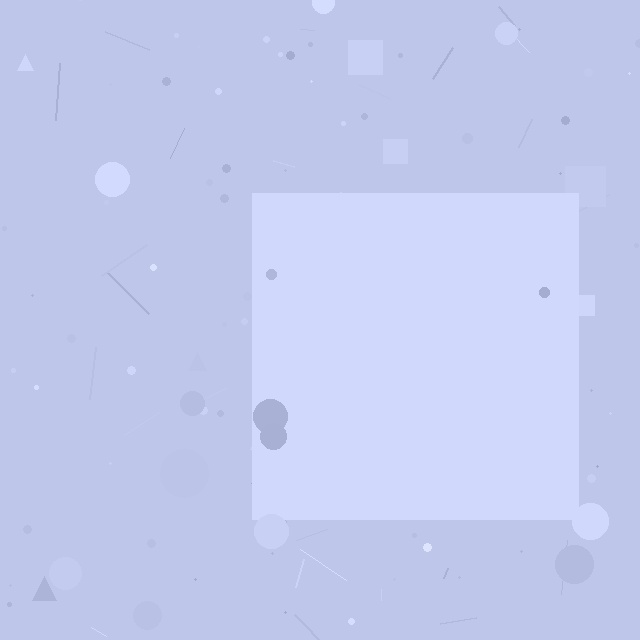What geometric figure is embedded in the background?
A square is embedded in the background.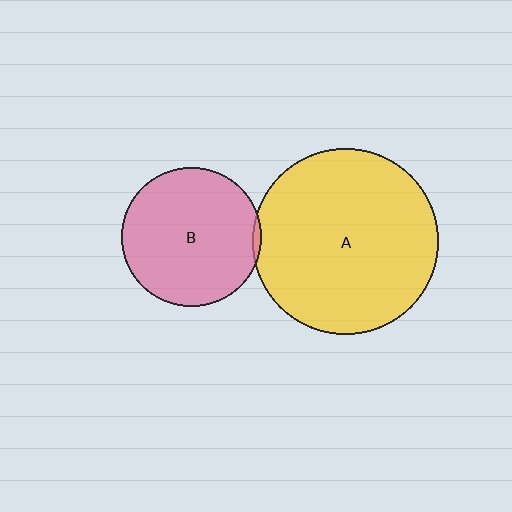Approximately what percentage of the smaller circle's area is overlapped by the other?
Approximately 5%.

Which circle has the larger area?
Circle A (yellow).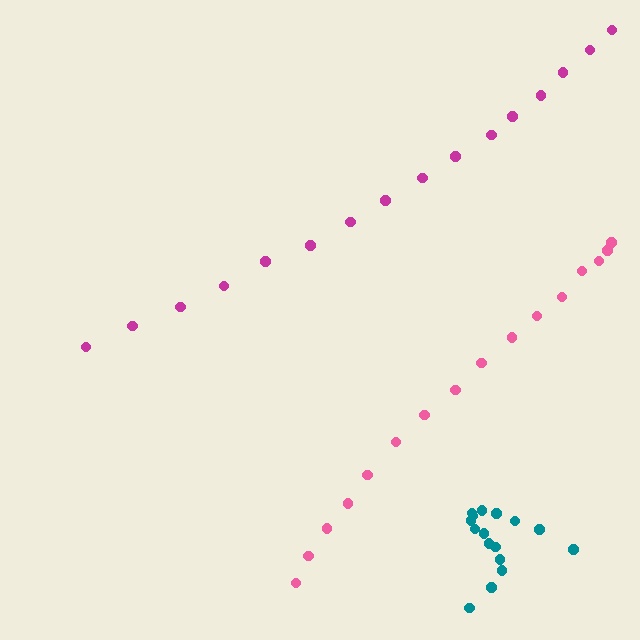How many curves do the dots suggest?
There are 3 distinct paths.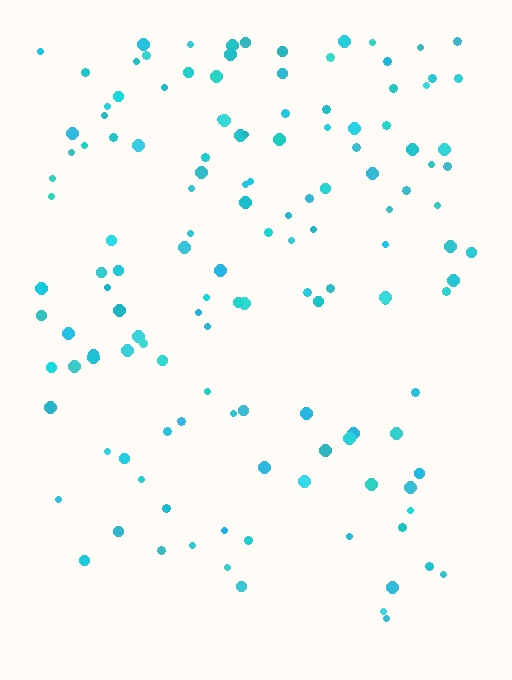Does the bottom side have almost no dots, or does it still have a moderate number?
Still a moderate number, just noticeably fewer than the top.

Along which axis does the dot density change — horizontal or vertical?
Vertical.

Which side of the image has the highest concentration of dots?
The top.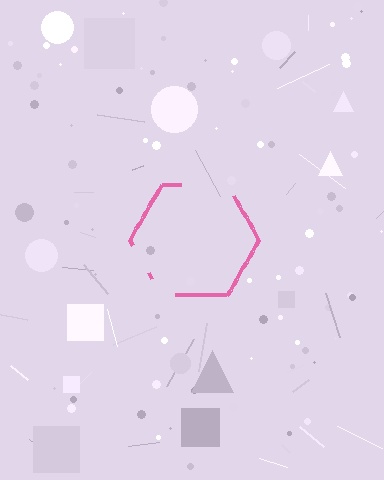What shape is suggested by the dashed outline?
The dashed outline suggests a hexagon.